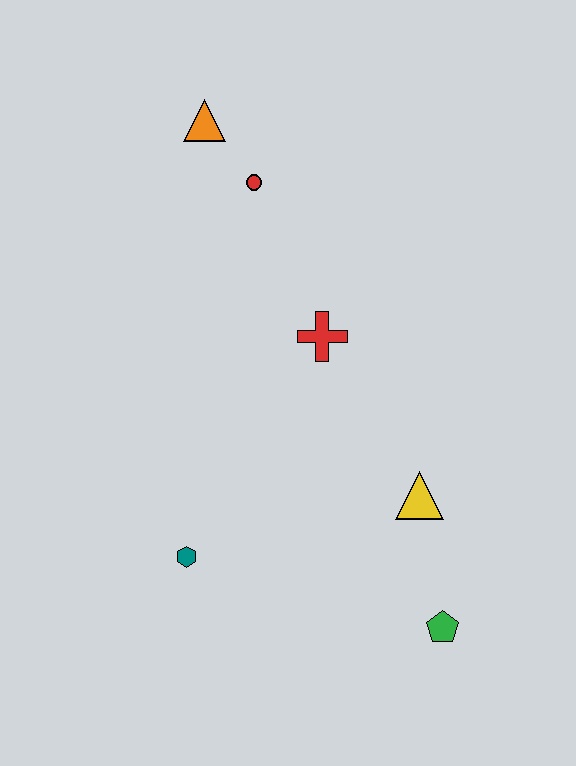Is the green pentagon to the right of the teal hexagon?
Yes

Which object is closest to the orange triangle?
The red circle is closest to the orange triangle.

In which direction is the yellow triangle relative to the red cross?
The yellow triangle is below the red cross.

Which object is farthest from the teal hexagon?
The orange triangle is farthest from the teal hexagon.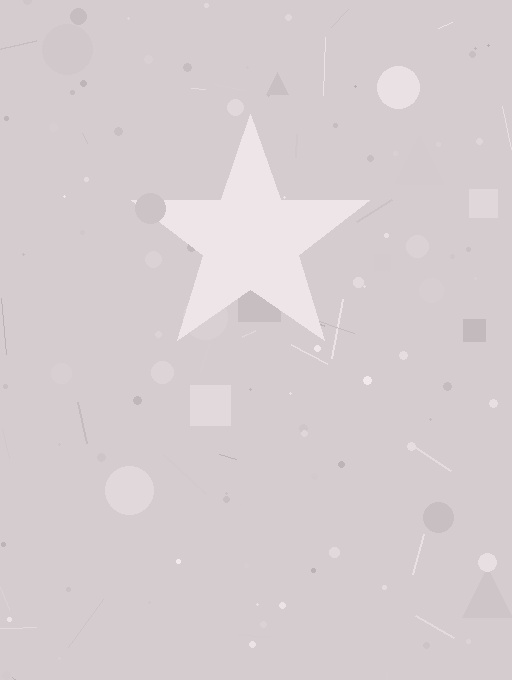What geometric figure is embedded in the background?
A star is embedded in the background.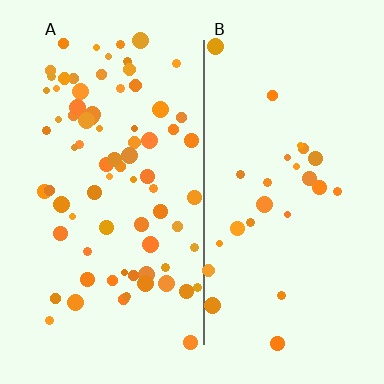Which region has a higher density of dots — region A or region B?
A (the left).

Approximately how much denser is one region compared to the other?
Approximately 3.0× — region A over region B.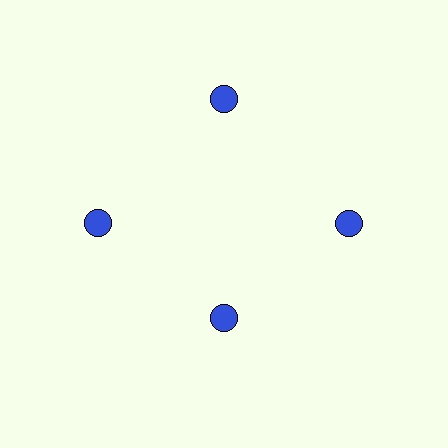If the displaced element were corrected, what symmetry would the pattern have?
It would have 4-fold rotational symmetry — the pattern would map onto itself every 90 degrees.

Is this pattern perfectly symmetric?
No. The 4 blue circles are arranged in a ring, but one element near the 6 o'clock position is pulled inward toward the center, breaking the 4-fold rotational symmetry.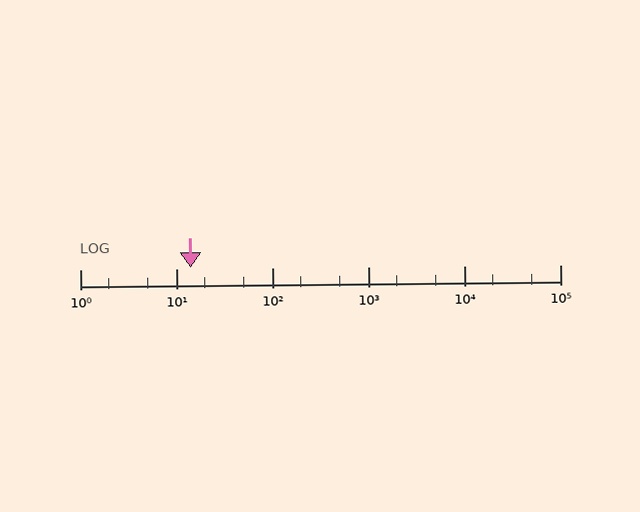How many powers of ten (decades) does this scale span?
The scale spans 5 decades, from 1 to 100000.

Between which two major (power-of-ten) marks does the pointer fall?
The pointer is between 10 and 100.